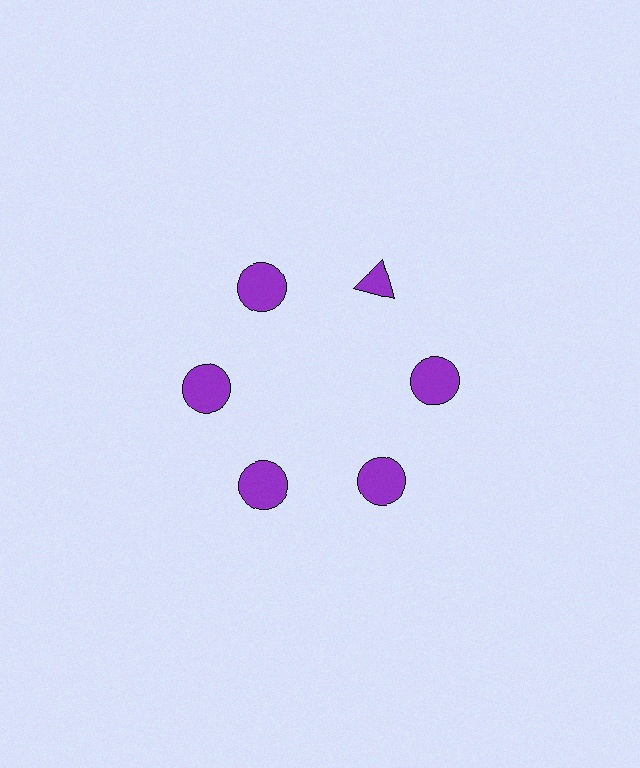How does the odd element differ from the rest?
It has a different shape: triangle instead of circle.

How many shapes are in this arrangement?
There are 6 shapes arranged in a ring pattern.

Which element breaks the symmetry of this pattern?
The purple triangle at roughly the 1 o'clock position breaks the symmetry. All other shapes are purple circles.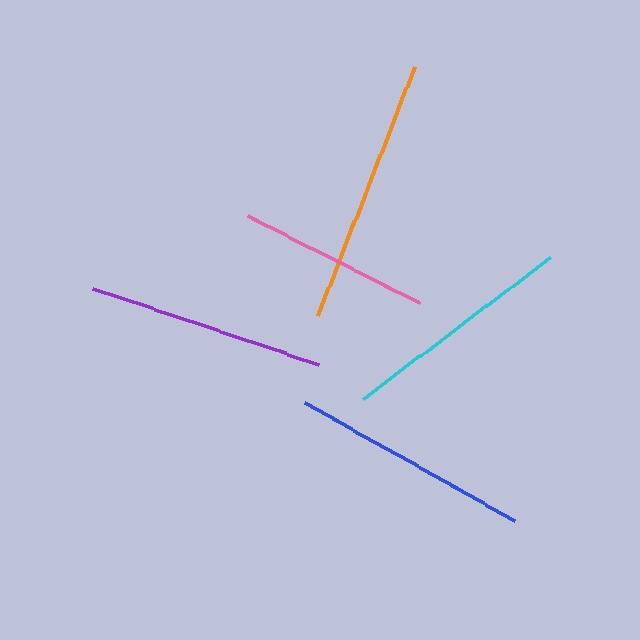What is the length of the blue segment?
The blue segment is approximately 242 pixels long.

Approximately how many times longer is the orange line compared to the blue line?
The orange line is approximately 1.1 times the length of the blue line.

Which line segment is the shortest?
The pink line is the shortest at approximately 193 pixels.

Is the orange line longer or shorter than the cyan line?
The orange line is longer than the cyan line.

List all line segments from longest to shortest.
From longest to shortest: orange, blue, purple, cyan, pink.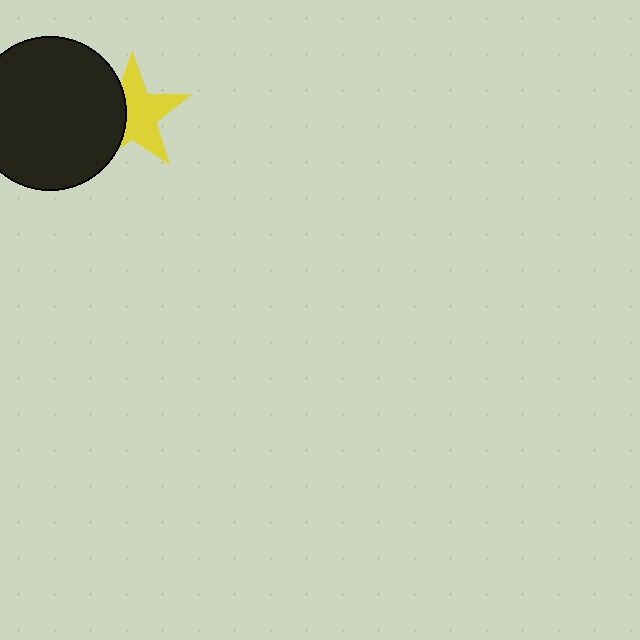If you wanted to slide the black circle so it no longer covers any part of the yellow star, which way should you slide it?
Slide it left — that is the most direct way to separate the two shapes.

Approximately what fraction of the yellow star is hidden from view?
Roughly 37% of the yellow star is hidden behind the black circle.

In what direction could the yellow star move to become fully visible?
The yellow star could move right. That would shift it out from behind the black circle entirely.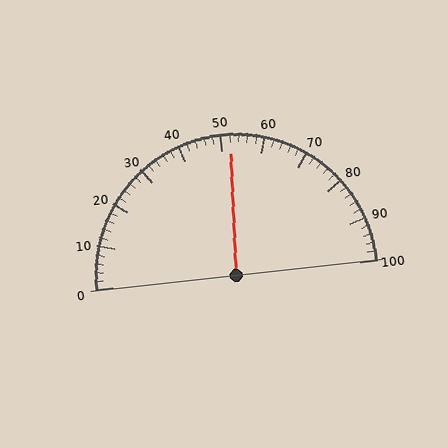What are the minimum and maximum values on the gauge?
The gauge ranges from 0 to 100.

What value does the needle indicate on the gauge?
The needle indicates approximately 52.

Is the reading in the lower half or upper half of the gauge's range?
The reading is in the upper half of the range (0 to 100).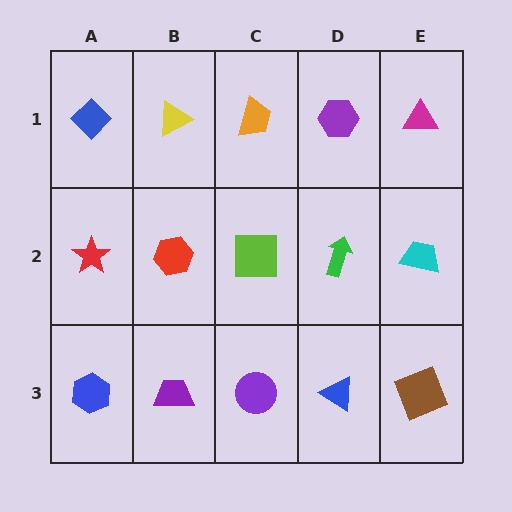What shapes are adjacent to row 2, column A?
A blue diamond (row 1, column A), a blue hexagon (row 3, column A), a red hexagon (row 2, column B).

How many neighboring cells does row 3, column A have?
2.